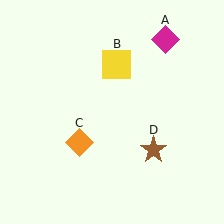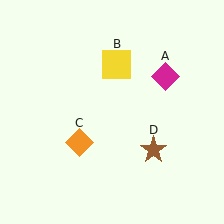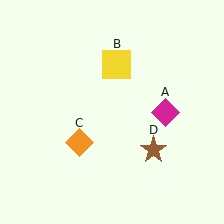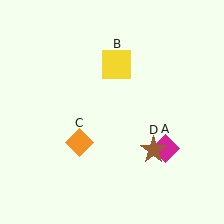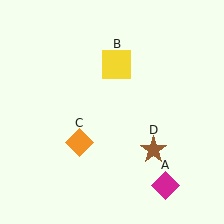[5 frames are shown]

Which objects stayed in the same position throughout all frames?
Yellow square (object B) and orange diamond (object C) and brown star (object D) remained stationary.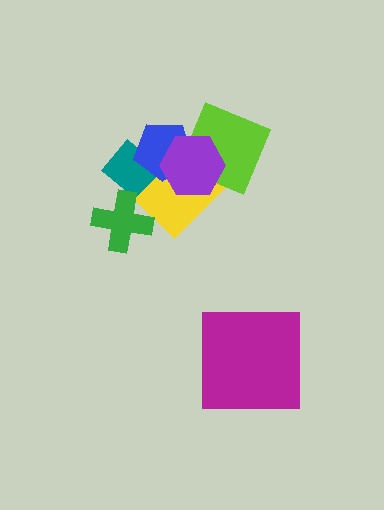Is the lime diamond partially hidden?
Yes, it is partially covered by another shape.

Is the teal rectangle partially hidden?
Yes, it is partially covered by another shape.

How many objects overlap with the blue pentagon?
4 objects overlap with the blue pentagon.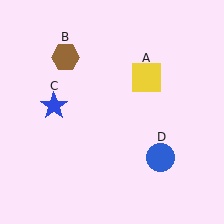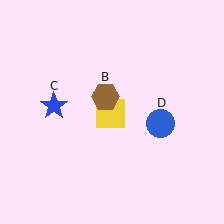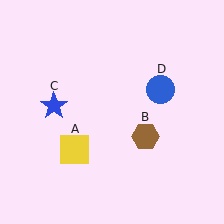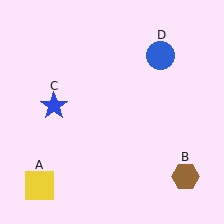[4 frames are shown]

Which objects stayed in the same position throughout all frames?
Blue star (object C) remained stationary.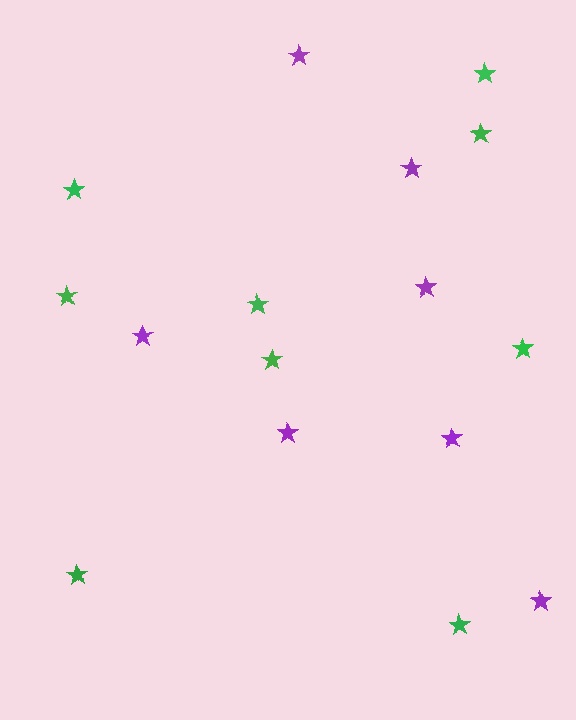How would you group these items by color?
There are 2 groups: one group of green stars (9) and one group of purple stars (7).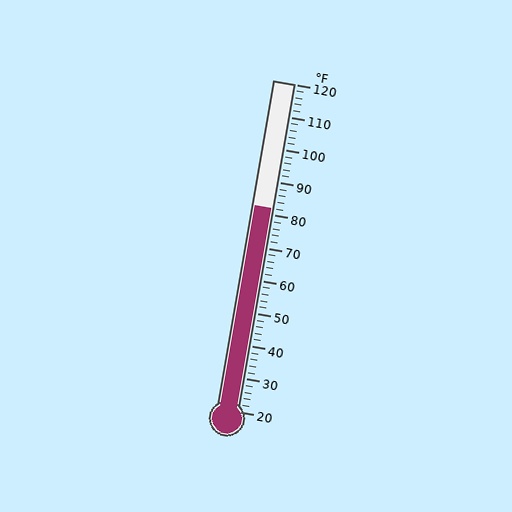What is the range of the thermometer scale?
The thermometer scale ranges from 20°F to 120°F.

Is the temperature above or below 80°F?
The temperature is above 80°F.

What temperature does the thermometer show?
The thermometer shows approximately 82°F.